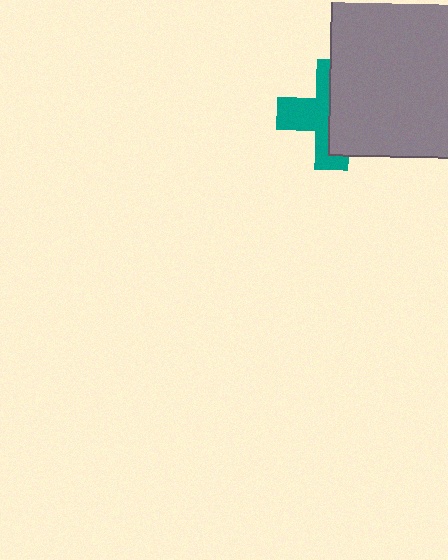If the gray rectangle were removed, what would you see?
You would see the complete teal cross.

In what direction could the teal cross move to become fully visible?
The teal cross could move left. That would shift it out from behind the gray rectangle entirely.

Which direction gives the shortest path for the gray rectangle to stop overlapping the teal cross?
Moving right gives the shortest separation.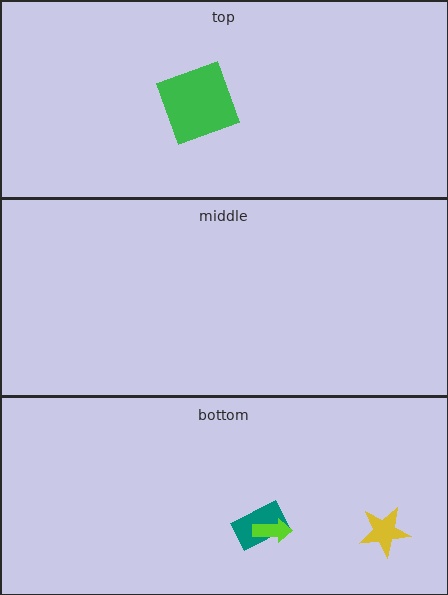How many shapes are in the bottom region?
3.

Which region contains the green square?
The top region.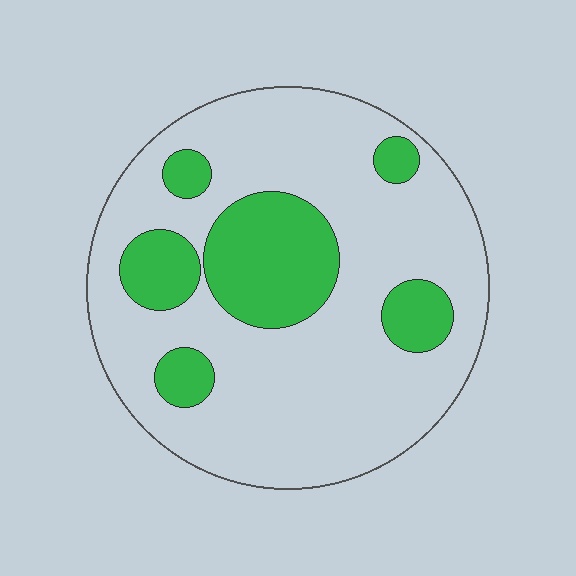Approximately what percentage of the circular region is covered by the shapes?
Approximately 25%.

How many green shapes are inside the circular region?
6.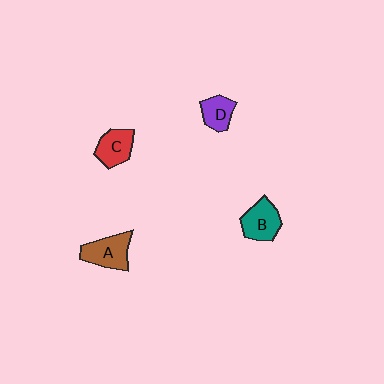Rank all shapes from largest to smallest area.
From largest to smallest: A (brown), B (teal), C (red), D (purple).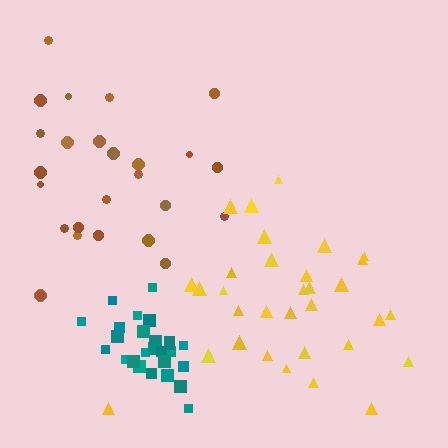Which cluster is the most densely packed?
Teal.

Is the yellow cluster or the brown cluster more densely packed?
Yellow.